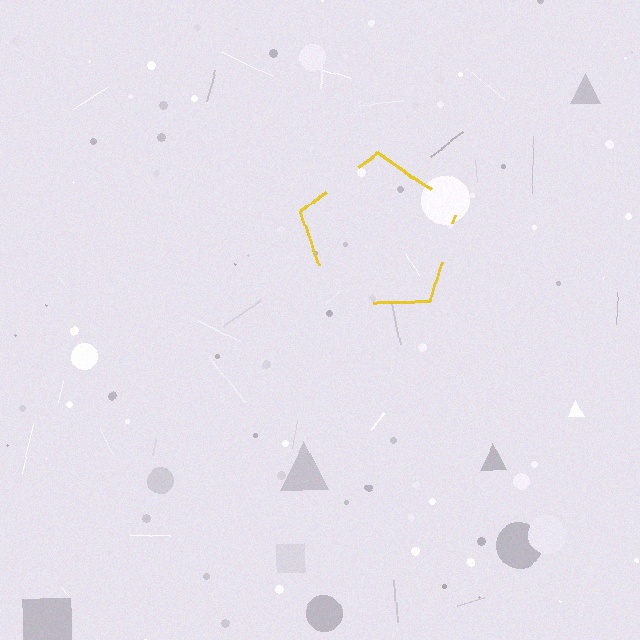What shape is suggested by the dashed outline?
The dashed outline suggests a pentagon.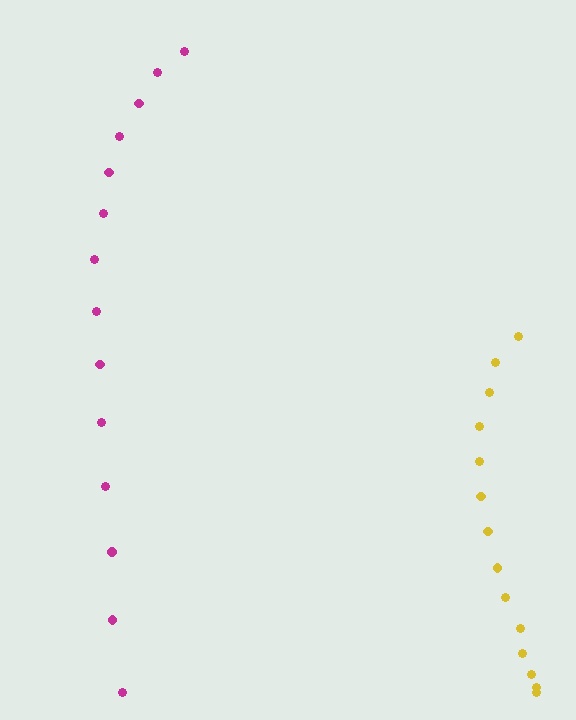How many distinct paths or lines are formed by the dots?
There are 2 distinct paths.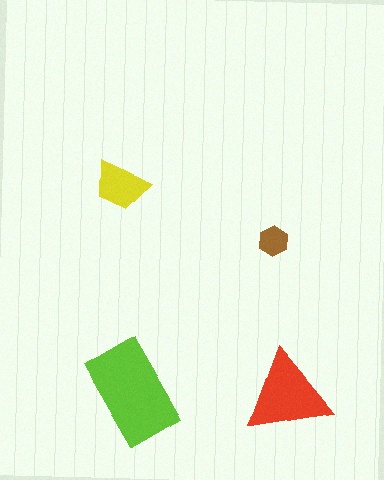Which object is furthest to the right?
The red triangle is rightmost.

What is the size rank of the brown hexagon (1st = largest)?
4th.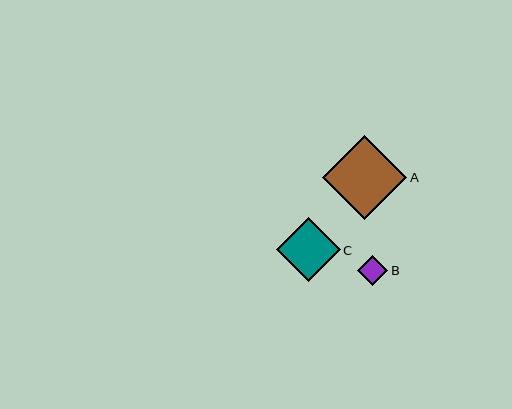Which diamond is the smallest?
Diamond B is the smallest with a size of approximately 31 pixels.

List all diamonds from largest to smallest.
From largest to smallest: A, C, B.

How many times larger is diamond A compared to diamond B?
Diamond A is approximately 2.8 times the size of diamond B.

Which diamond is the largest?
Diamond A is the largest with a size of approximately 84 pixels.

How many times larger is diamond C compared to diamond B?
Diamond C is approximately 2.1 times the size of diamond B.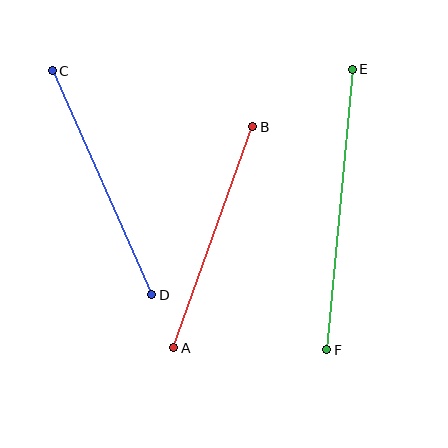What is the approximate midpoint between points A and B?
The midpoint is at approximately (213, 237) pixels.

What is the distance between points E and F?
The distance is approximately 282 pixels.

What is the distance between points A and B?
The distance is approximately 235 pixels.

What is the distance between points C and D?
The distance is approximately 245 pixels.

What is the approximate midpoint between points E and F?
The midpoint is at approximately (339, 210) pixels.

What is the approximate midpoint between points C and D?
The midpoint is at approximately (102, 183) pixels.